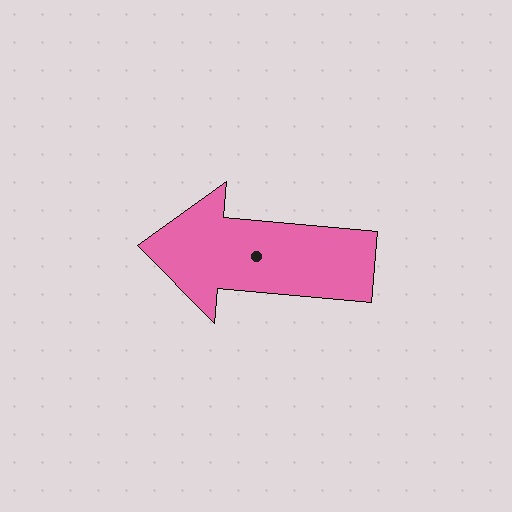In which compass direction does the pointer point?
West.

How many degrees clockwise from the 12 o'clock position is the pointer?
Approximately 275 degrees.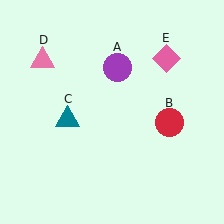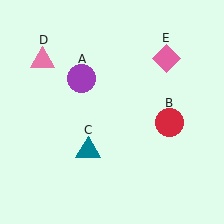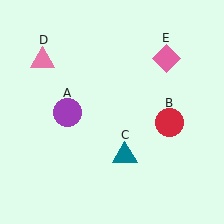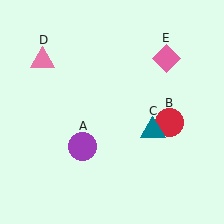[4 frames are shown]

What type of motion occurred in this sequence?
The purple circle (object A), teal triangle (object C) rotated counterclockwise around the center of the scene.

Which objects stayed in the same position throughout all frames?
Red circle (object B) and pink triangle (object D) and pink diamond (object E) remained stationary.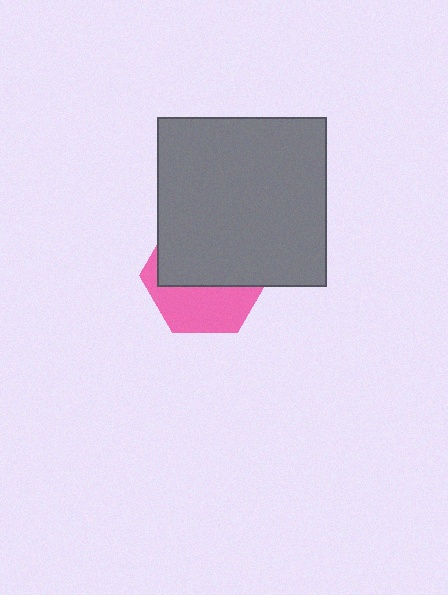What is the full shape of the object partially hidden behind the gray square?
The partially hidden object is a pink hexagon.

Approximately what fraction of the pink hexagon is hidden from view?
Roughly 59% of the pink hexagon is hidden behind the gray square.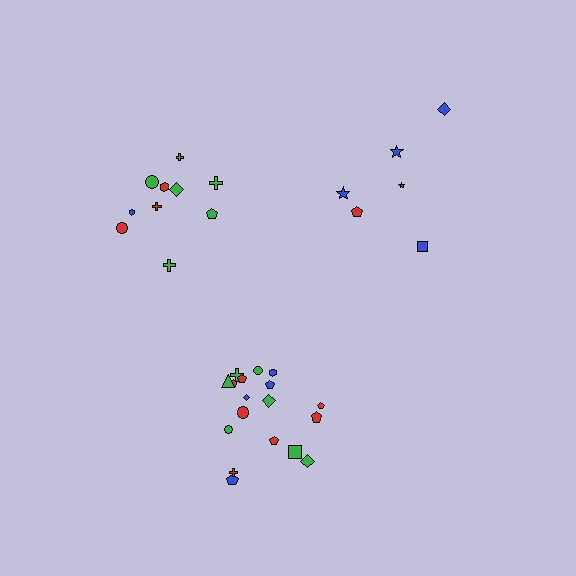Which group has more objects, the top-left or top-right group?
The top-left group.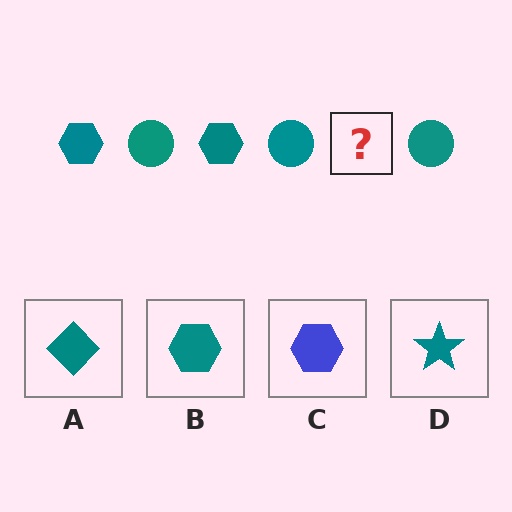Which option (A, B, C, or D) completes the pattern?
B.